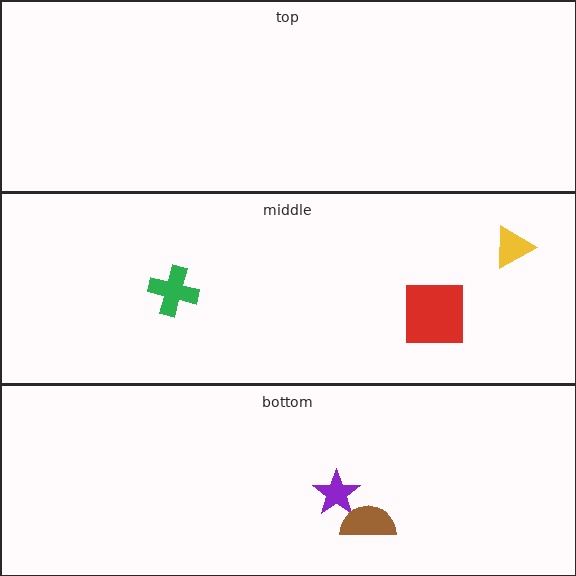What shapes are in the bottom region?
The purple star, the brown semicircle.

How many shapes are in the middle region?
3.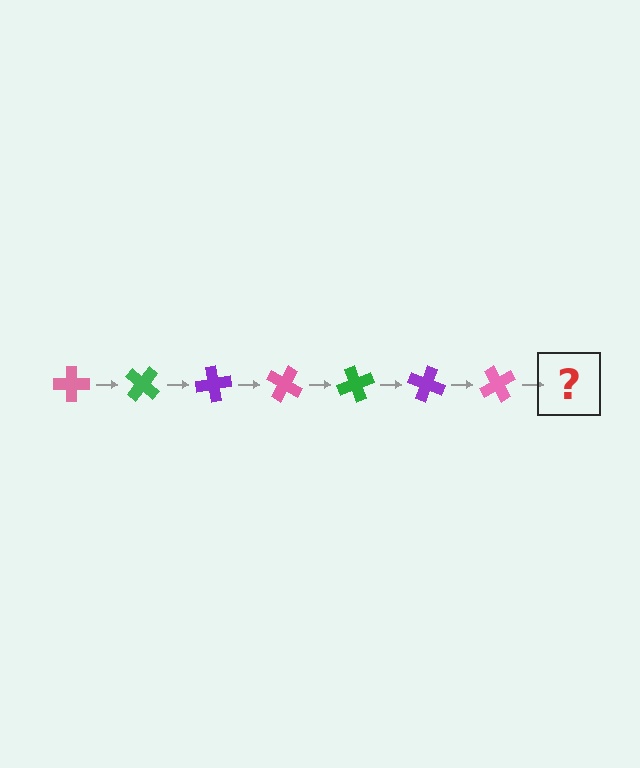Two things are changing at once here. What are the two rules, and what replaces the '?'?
The two rules are that it rotates 40 degrees each step and the color cycles through pink, green, and purple. The '?' should be a green cross, rotated 280 degrees from the start.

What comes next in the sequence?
The next element should be a green cross, rotated 280 degrees from the start.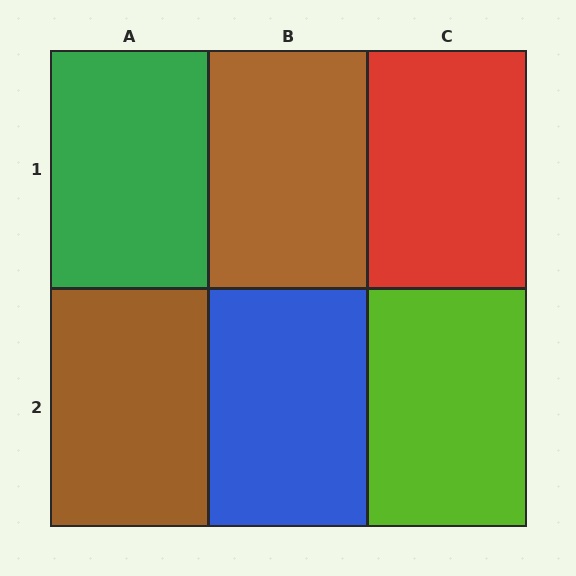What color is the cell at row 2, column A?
Brown.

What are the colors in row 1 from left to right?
Green, brown, red.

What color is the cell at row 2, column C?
Lime.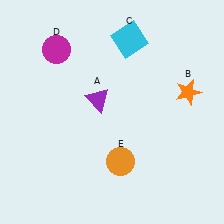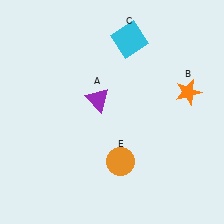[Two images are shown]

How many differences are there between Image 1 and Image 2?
There is 1 difference between the two images.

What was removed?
The magenta circle (D) was removed in Image 2.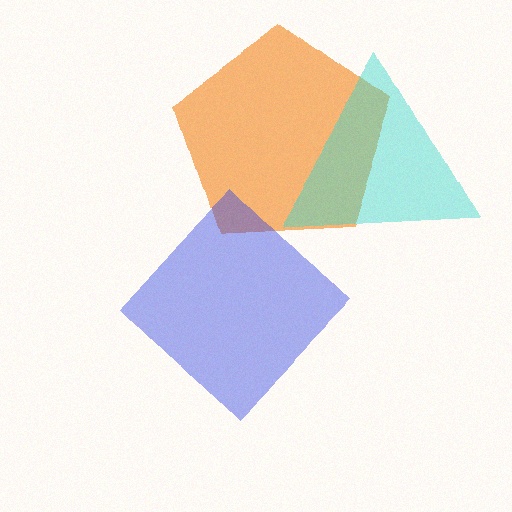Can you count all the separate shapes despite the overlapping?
Yes, there are 3 separate shapes.